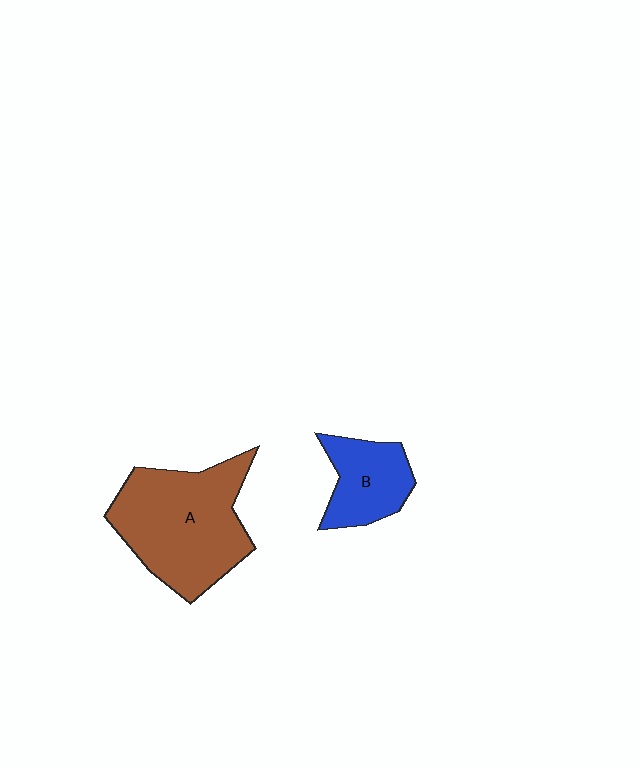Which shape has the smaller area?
Shape B (blue).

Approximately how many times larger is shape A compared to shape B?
Approximately 2.1 times.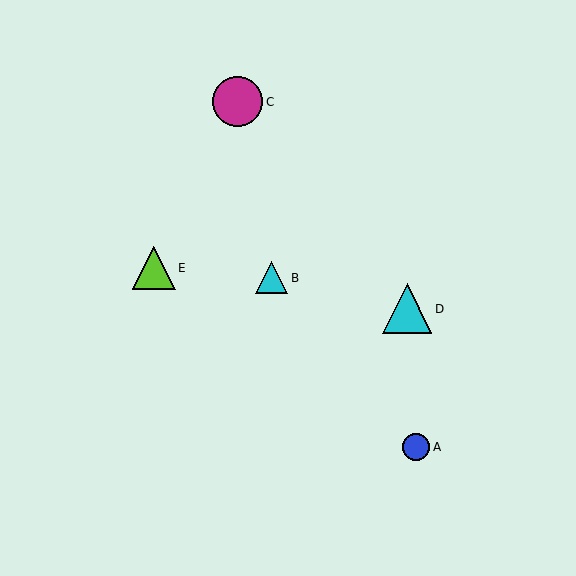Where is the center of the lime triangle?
The center of the lime triangle is at (154, 268).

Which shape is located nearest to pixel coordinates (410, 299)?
The cyan triangle (labeled D) at (407, 309) is nearest to that location.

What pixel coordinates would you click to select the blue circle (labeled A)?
Click at (416, 447) to select the blue circle A.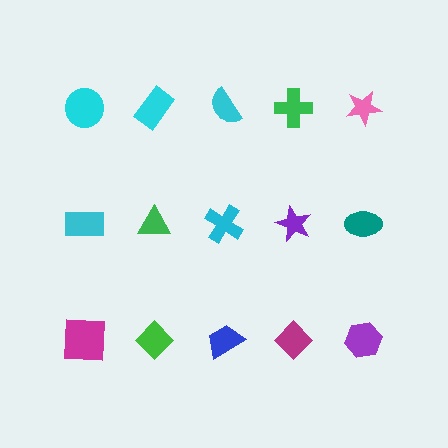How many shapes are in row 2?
5 shapes.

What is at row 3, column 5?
A purple hexagon.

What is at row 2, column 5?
A teal ellipse.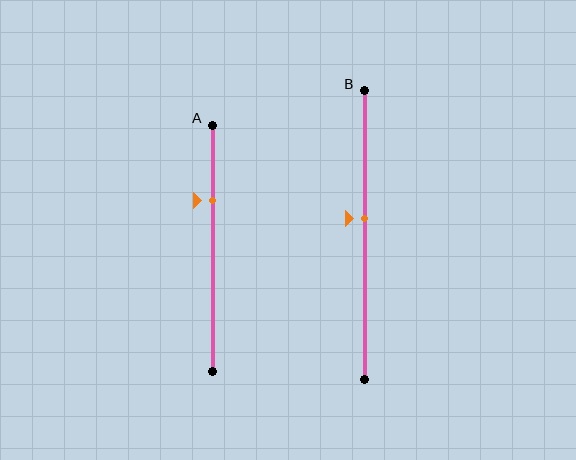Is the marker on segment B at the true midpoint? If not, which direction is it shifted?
No, the marker on segment B is shifted upward by about 6% of the segment length.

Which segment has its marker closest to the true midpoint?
Segment B has its marker closest to the true midpoint.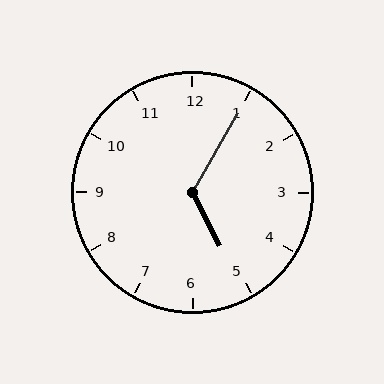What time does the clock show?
5:05.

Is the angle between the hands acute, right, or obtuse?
It is obtuse.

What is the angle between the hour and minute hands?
Approximately 122 degrees.